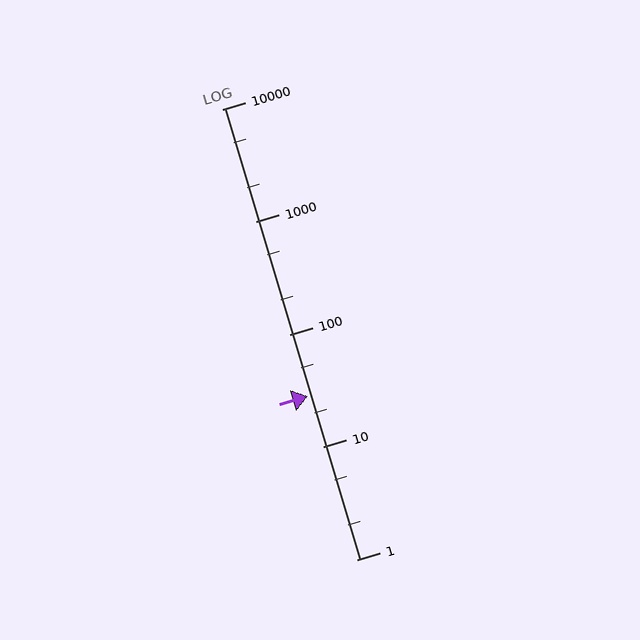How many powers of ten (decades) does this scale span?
The scale spans 4 decades, from 1 to 10000.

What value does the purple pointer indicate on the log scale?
The pointer indicates approximately 28.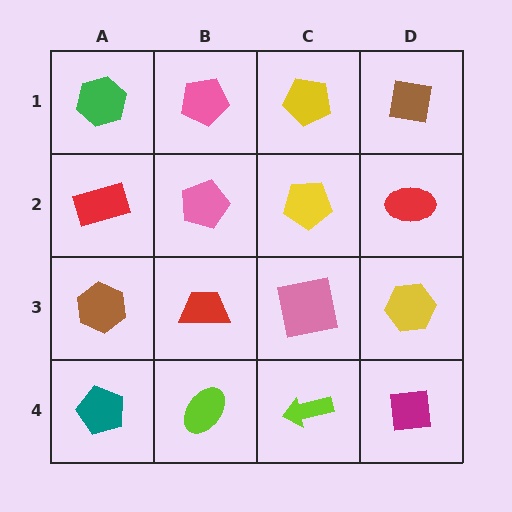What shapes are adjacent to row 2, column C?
A yellow pentagon (row 1, column C), a pink square (row 3, column C), a pink pentagon (row 2, column B), a red ellipse (row 2, column D).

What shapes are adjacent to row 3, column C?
A yellow pentagon (row 2, column C), a lime arrow (row 4, column C), a red trapezoid (row 3, column B), a yellow hexagon (row 3, column D).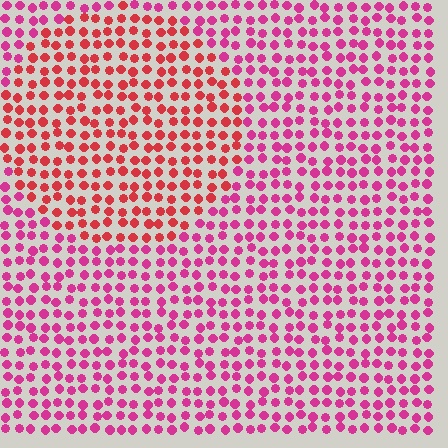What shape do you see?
I see a circle.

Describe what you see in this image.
The image is filled with small magenta elements in a uniform arrangement. A circle-shaped region is visible where the elements are tinted to a slightly different hue, forming a subtle color boundary.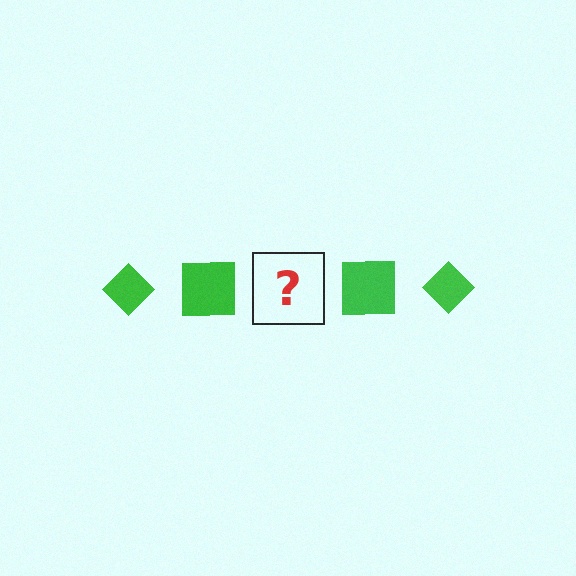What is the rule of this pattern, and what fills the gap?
The rule is that the pattern cycles through diamond, square shapes in green. The gap should be filled with a green diamond.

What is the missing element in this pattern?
The missing element is a green diamond.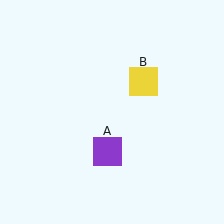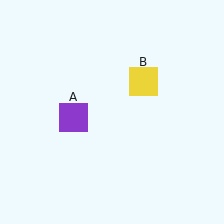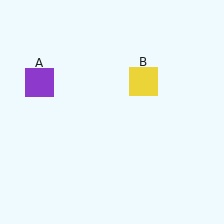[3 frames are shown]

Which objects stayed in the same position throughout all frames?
Yellow square (object B) remained stationary.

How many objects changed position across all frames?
1 object changed position: purple square (object A).